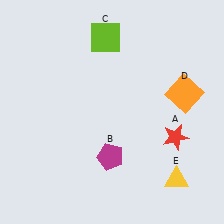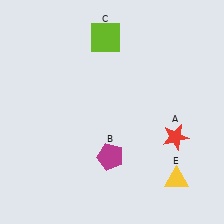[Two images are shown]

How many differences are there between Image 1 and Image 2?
There is 1 difference between the two images.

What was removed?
The orange square (D) was removed in Image 2.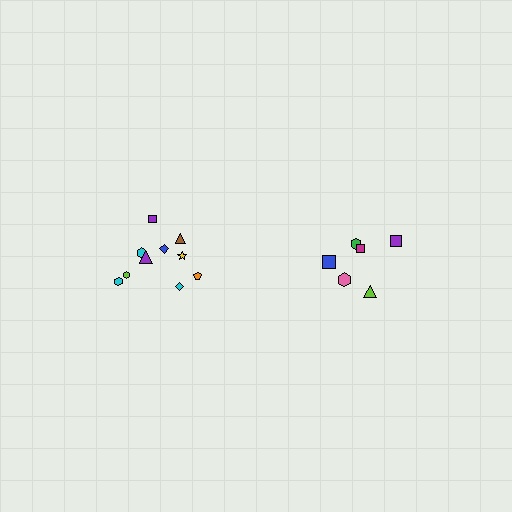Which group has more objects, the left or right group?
The left group.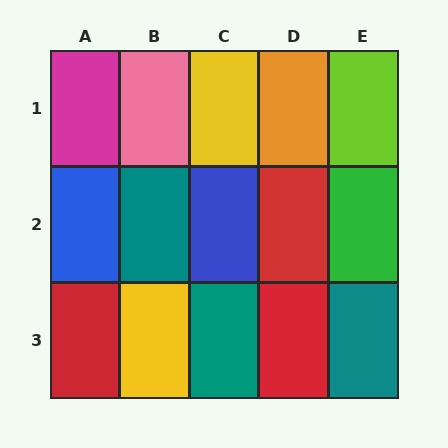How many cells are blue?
2 cells are blue.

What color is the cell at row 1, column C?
Yellow.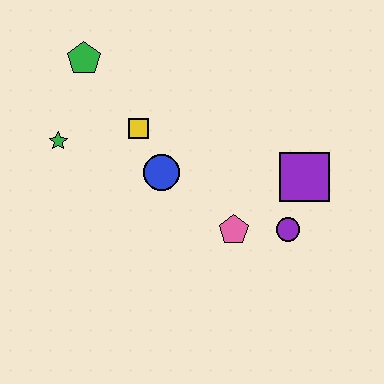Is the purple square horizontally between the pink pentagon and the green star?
No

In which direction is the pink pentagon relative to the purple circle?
The pink pentagon is to the left of the purple circle.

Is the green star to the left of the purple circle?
Yes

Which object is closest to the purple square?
The purple circle is closest to the purple square.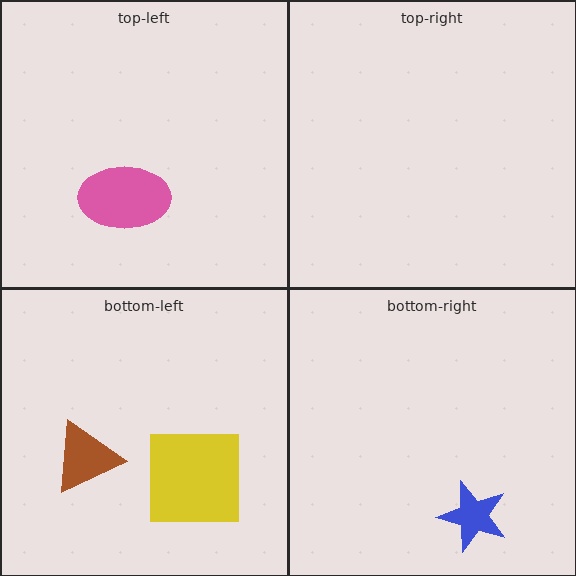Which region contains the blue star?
The bottom-right region.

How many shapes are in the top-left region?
1.